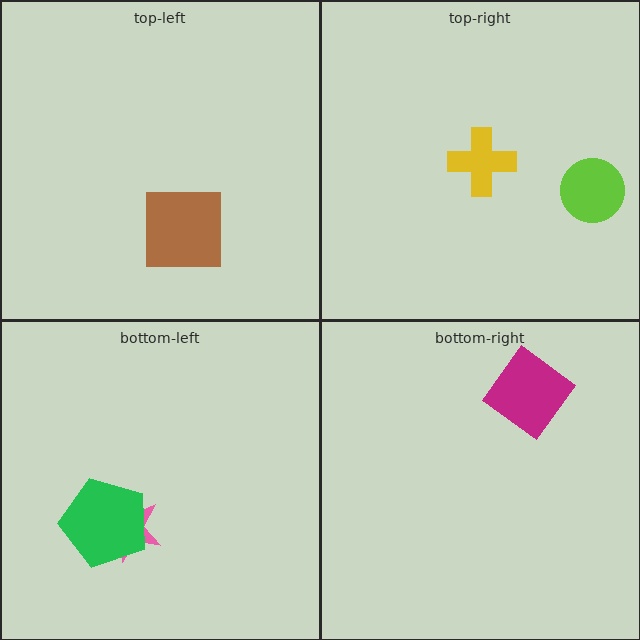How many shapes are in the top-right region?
2.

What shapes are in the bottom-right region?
The magenta diamond.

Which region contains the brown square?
The top-left region.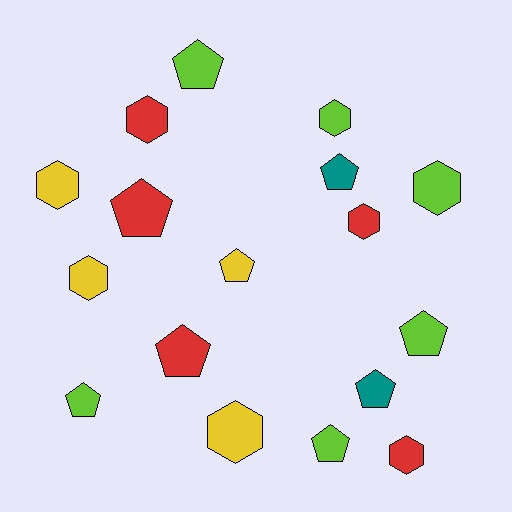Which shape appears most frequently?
Pentagon, with 9 objects.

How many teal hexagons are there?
There are no teal hexagons.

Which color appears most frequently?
Lime, with 6 objects.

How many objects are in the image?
There are 17 objects.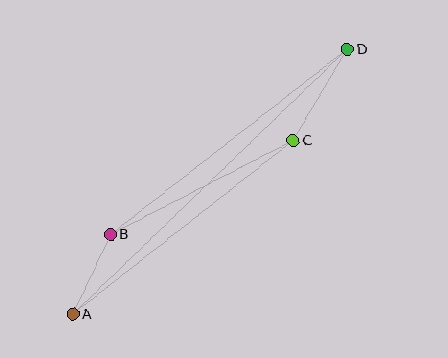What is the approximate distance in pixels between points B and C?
The distance between B and C is approximately 206 pixels.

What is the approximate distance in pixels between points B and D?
The distance between B and D is approximately 301 pixels.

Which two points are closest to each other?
Points A and B are closest to each other.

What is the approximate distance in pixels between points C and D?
The distance between C and D is approximately 106 pixels.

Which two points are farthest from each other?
Points A and D are farthest from each other.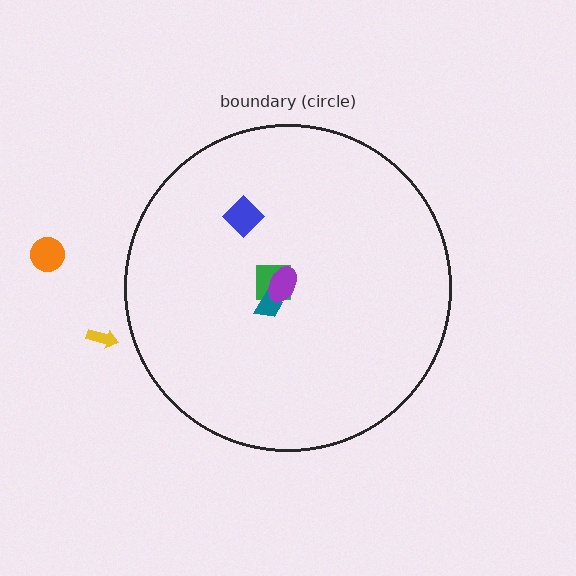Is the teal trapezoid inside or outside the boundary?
Inside.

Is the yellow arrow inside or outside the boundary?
Outside.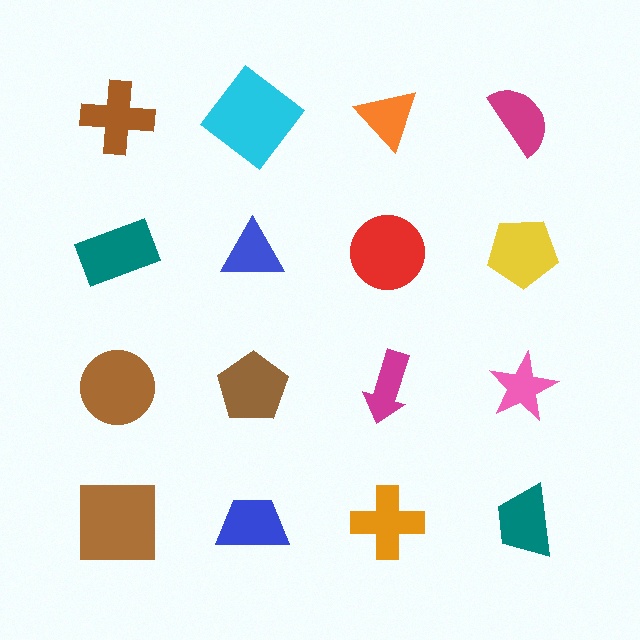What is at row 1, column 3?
An orange triangle.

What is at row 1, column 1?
A brown cross.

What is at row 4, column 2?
A blue trapezoid.